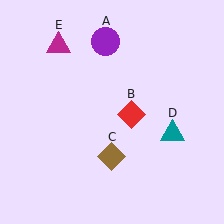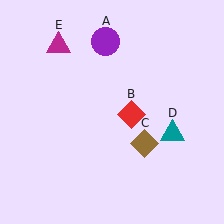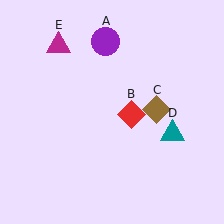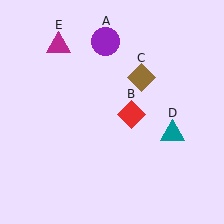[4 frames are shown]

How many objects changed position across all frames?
1 object changed position: brown diamond (object C).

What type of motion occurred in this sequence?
The brown diamond (object C) rotated counterclockwise around the center of the scene.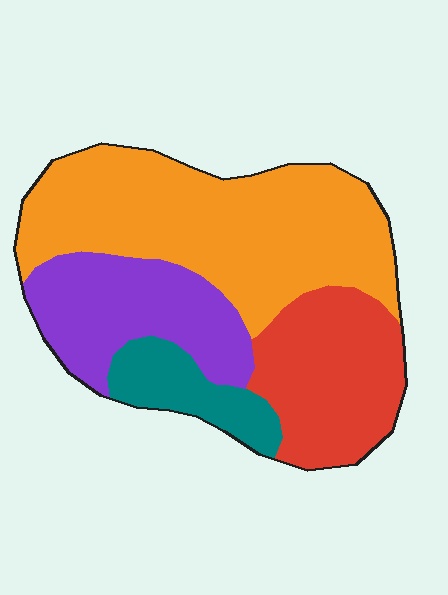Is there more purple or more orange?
Orange.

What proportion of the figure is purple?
Purple takes up about one fifth (1/5) of the figure.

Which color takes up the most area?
Orange, at roughly 45%.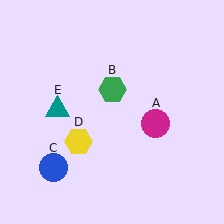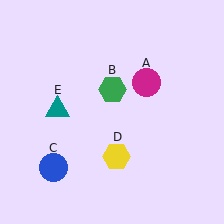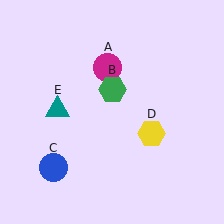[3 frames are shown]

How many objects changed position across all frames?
2 objects changed position: magenta circle (object A), yellow hexagon (object D).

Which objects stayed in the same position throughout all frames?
Green hexagon (object B) and blue circle (object C) and teal triangle (object E) remained stationary.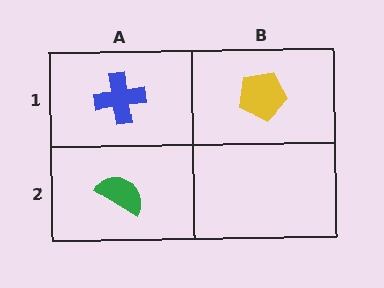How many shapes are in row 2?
1 shape.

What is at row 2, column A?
A green semicircle.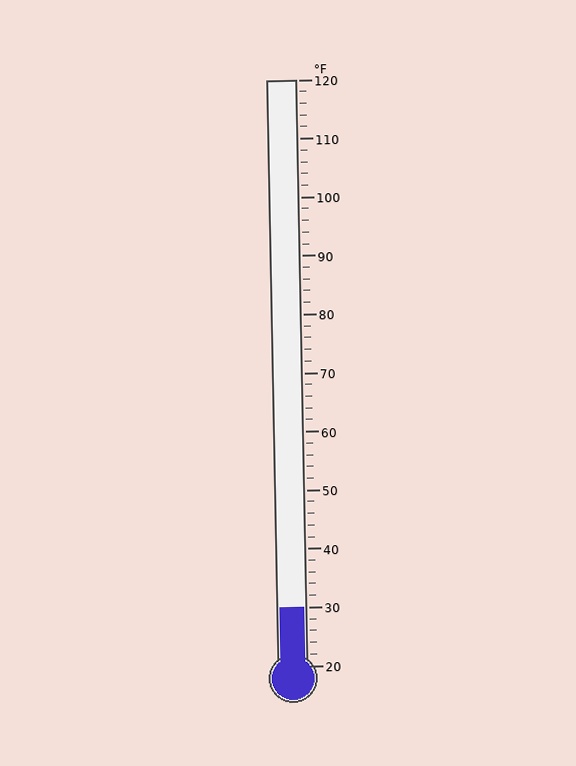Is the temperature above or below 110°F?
The temperature is below 110°F.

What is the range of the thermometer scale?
The thermometer scale ranges from 20°F to 120°F.